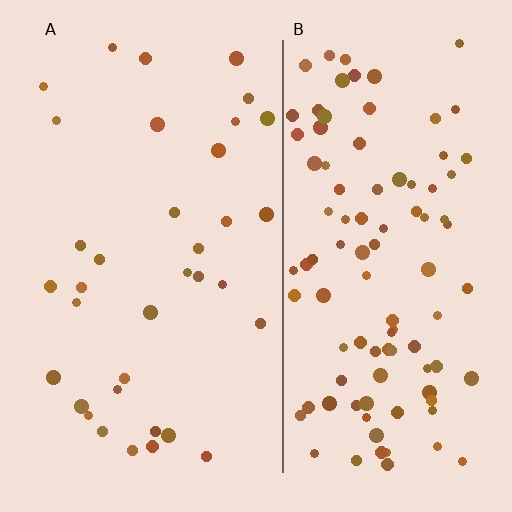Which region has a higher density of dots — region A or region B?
B (the right).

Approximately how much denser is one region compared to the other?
Approximately 2.9× — region B over region A.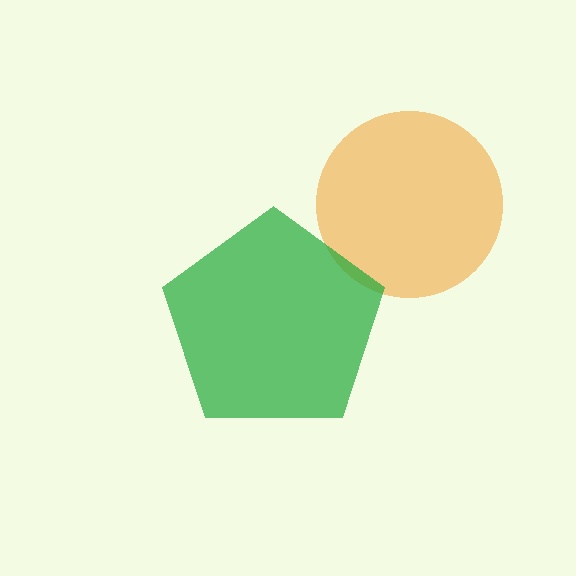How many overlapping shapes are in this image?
There are 2 overlapping shapes in the image.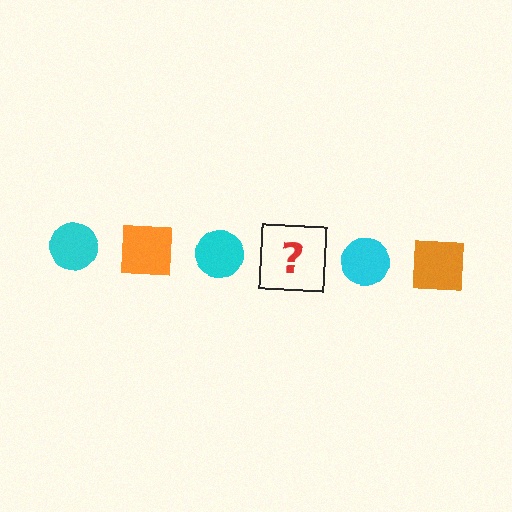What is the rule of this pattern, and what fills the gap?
The rule is that the pattern alternates between cyan circle and orange square. The gap should be filled with an orange square.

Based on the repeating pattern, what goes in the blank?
The blank should be an orange square.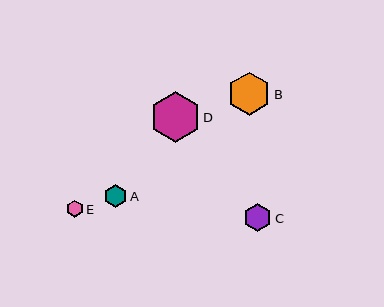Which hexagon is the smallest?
Hexagon E is the smallest with a size of approximately 17 pixels.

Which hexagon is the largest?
Hexagon D is the largest with a size of approximately 51 pixels.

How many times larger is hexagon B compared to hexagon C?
Hexagon B is approximately 1.5 times the size of hexagon C.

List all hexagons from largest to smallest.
From largest to smallest: D, B, C, A, E.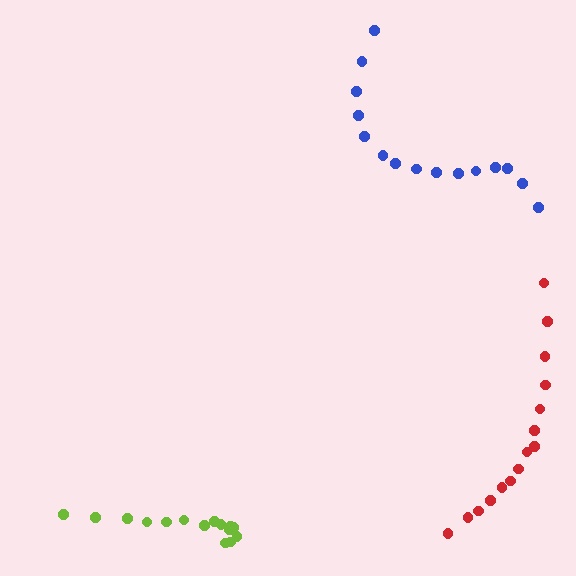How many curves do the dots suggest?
There are 3 distinct paths.